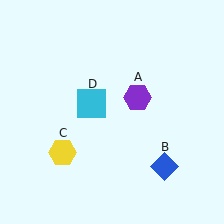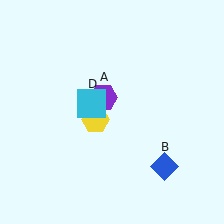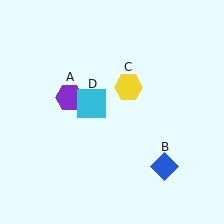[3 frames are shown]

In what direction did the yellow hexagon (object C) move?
The yellow hexagon (object C) moved up and to the right.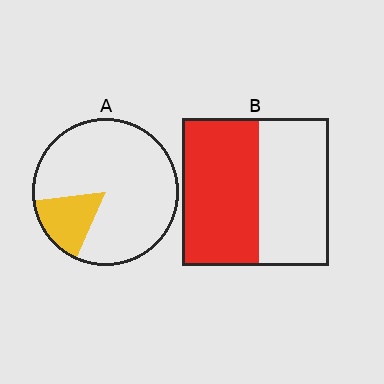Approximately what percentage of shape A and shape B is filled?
A is approximately 15% and B is approximately 50%.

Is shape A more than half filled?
No.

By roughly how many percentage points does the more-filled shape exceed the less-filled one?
By roughly 35 percentage points (B over A).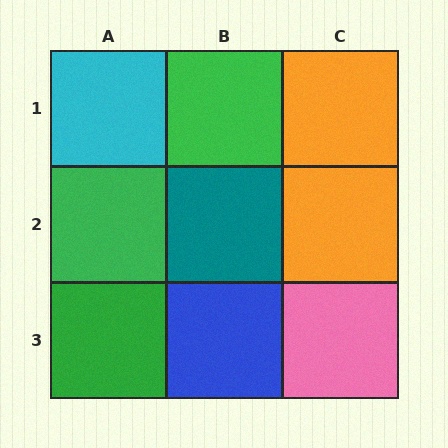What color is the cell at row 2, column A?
Green.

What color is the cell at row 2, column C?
Orange.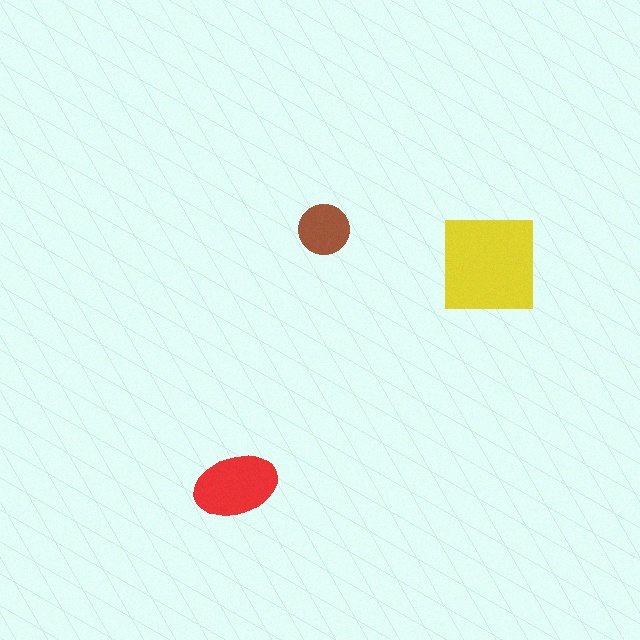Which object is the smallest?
The brown circle.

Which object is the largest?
The yellow square.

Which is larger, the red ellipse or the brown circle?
The red ellipse.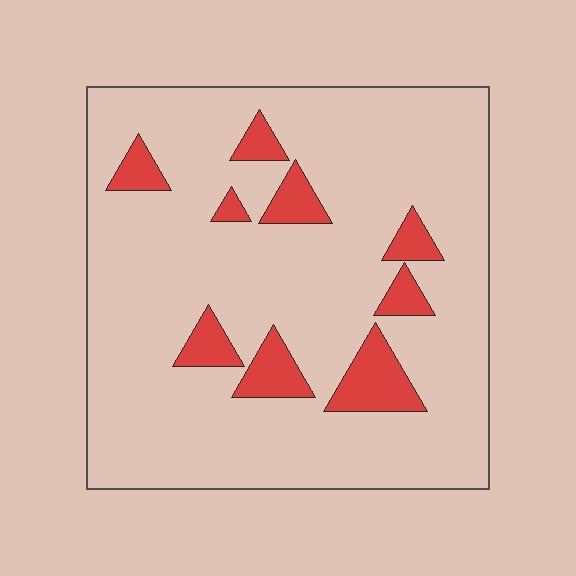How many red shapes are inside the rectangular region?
9.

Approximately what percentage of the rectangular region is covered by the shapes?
Approximately 15%.